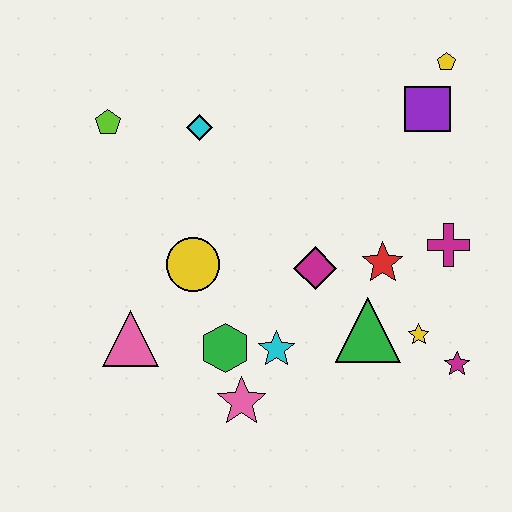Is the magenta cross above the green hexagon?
Yes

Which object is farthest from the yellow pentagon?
The pink triangle is farthest from the yellow pentagon.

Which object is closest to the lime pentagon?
The cyan diamond is closest to the lime pentagon.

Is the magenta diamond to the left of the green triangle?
Yes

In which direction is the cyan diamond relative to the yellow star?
The cyan diamond is to the left of the yellow star.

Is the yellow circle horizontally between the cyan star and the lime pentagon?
Yes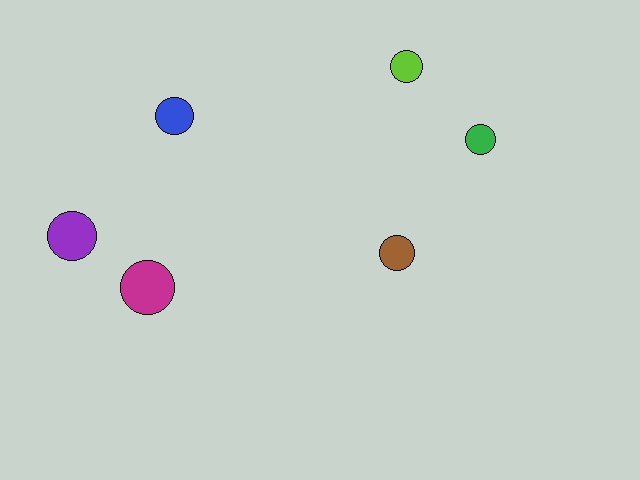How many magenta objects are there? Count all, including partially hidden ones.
There is 1 magenta object.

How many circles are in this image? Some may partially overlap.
There are 6 circles.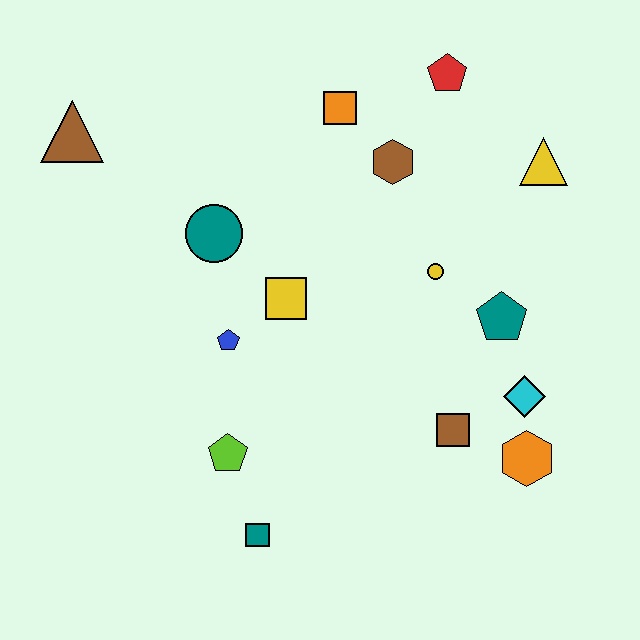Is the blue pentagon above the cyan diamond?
Yes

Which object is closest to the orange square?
The brown hexagon is closest to the orange square.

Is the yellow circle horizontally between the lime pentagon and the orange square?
No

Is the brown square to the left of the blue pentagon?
No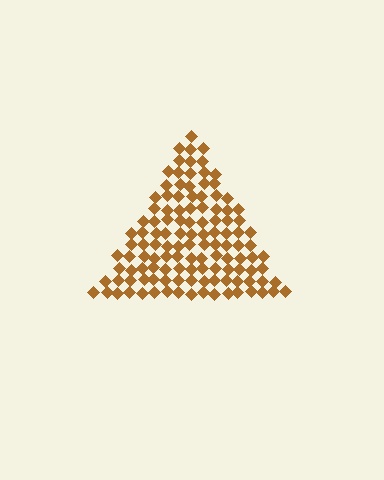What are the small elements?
The small elements are diamonds.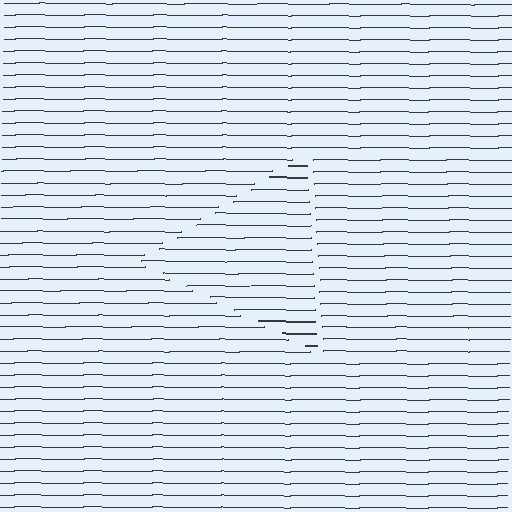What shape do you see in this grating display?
An illusory triangle. The interior of the shape contains the same grating, shifted by half a period — the contour is defined by the phase discontinuity where line-ends from the inner and outer gratings abut.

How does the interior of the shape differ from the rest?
The interior of the shape contains the same grating, shifted by half a period — the contour is defined by the phase discontinuity where line-ends from the inner and outer gratings abut.